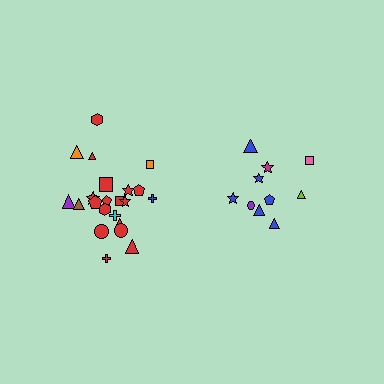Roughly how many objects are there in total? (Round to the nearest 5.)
Roughly 30 objects in total.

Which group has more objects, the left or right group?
The left group.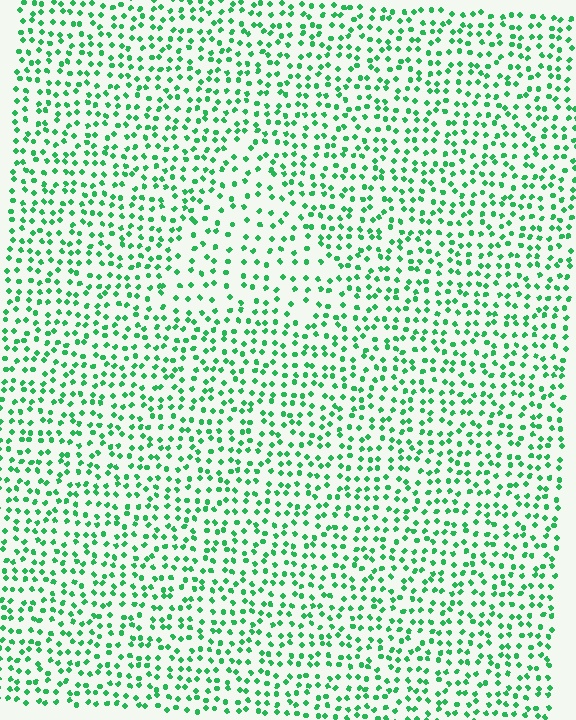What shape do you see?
I see a triangle.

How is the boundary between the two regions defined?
The boundary is defined by a change in element density (approximately 1.7x ratio). All elements are the same color, size, and shape.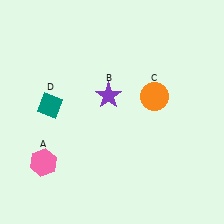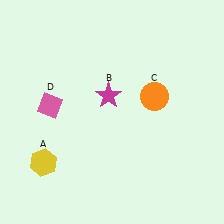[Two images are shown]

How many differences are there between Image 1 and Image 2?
There are 3 differences between the two images.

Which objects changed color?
A changed from pink to yellow. B changed from purple to magenta. D changed from teal to pink.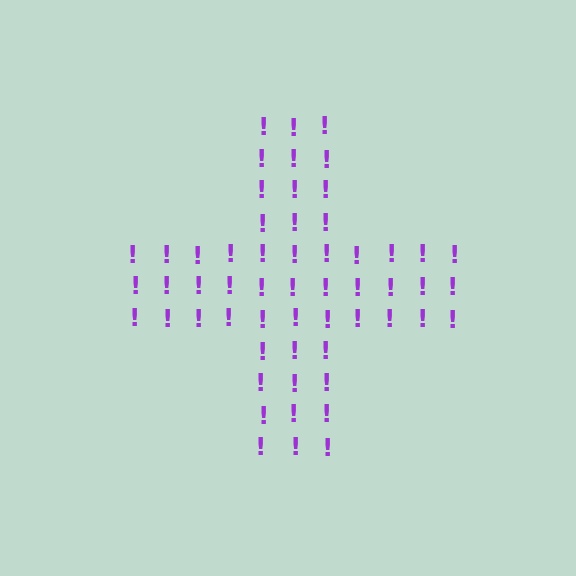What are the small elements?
The small elements are exclamation marks.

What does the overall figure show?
The overall figure shows a cross.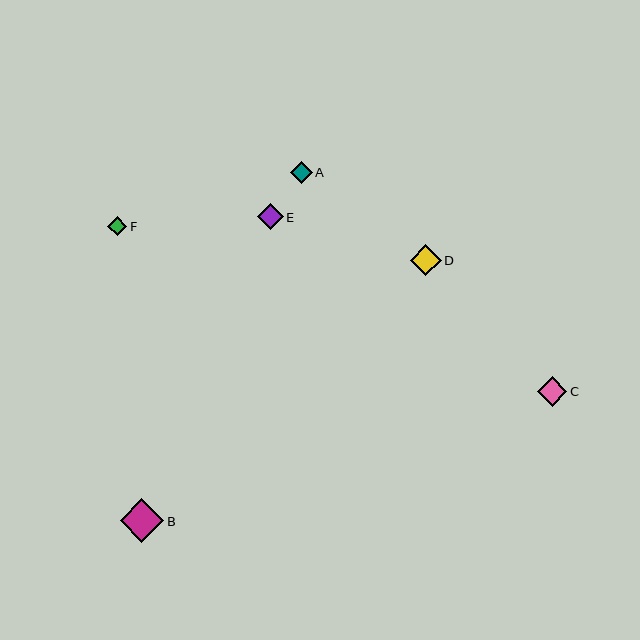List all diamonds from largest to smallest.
From largest to smallest: B, D, C, E, A, F.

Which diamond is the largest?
Diamond B is the largest with a size of approximately 43 pixels.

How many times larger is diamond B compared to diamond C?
Diamond B is approximately 1.5 times the size of diamond C.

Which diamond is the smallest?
Diamond F is the smallest with a size of approximately 19 pixels.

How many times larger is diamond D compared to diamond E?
Diamond D is approximately 1.2 times the size of diamond E.